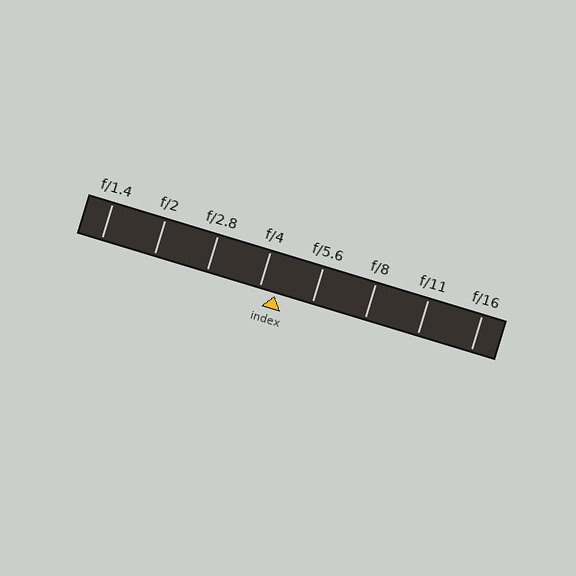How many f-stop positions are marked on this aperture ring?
There are 8 f-stop positions marked.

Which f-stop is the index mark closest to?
The index mark is closest to f/4.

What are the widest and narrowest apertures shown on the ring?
The widest aperture shown is f/1.4 and the narrowest is f/16.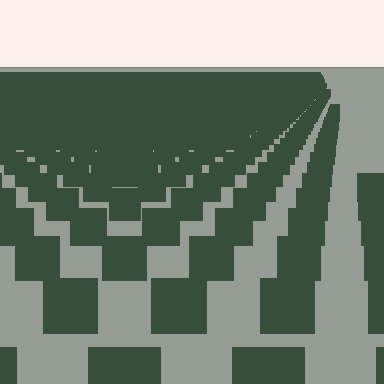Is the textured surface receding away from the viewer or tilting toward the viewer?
The surface is receding away from the viewer. Texture elements get smaller and denser toward the top.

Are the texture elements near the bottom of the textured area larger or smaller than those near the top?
Larger. Near the bottom, elements are closer to the viewer and appear at a bigger on-screen size.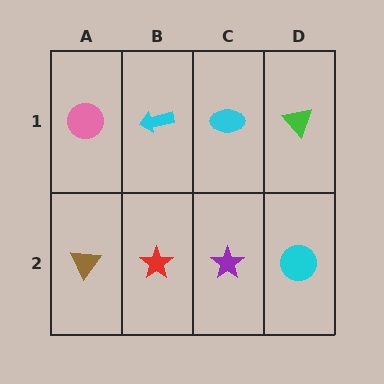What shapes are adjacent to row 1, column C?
A purple star (row 2, column C), a cyan arrow (row 1, column B), a green triangle (row 1, column D).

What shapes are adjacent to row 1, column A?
A brown triangle (row 2, column A), a cyan arrow (row 1, column B).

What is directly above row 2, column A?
A pink circle.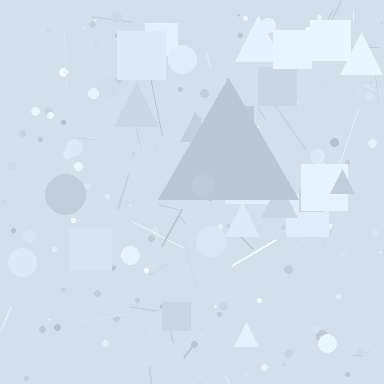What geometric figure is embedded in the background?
A triangle is embedded in the background.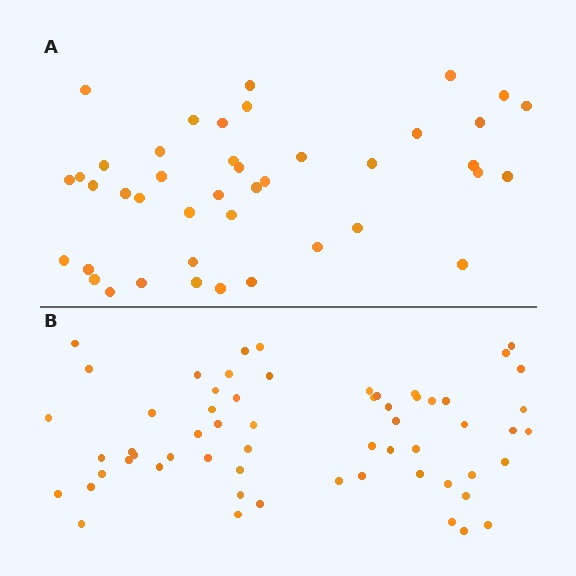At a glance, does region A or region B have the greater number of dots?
Region B (the bottom region) has more dots.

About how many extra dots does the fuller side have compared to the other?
Region B has approximately 20 more dots than region A.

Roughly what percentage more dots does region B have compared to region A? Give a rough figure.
About 45% more.